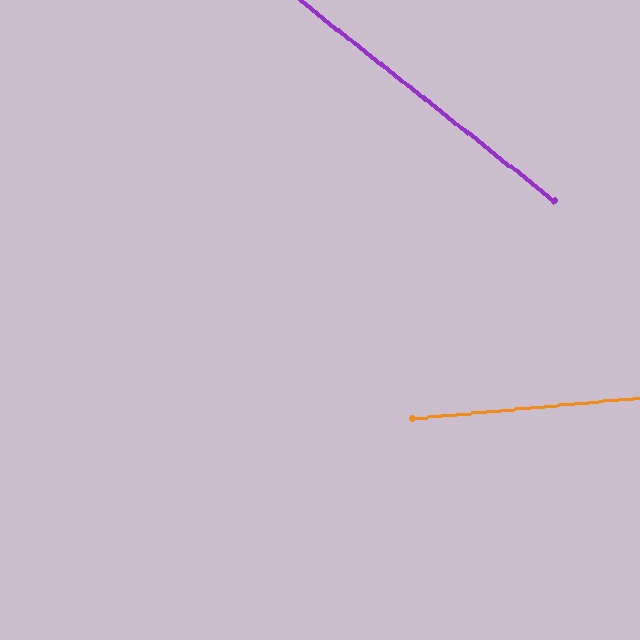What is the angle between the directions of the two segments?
Approximately 44 degrees.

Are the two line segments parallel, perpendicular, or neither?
Neither parallel nor perpendicular — they differ by about 44°.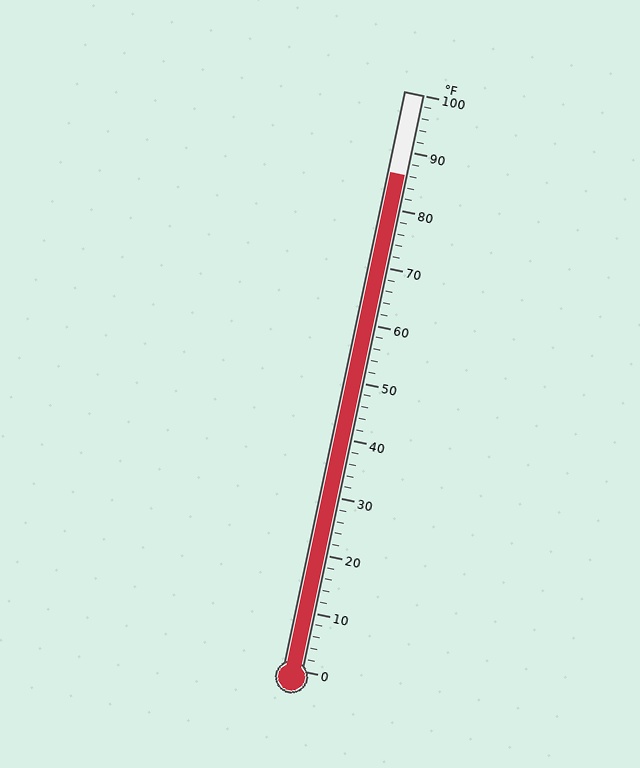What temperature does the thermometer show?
The thermometer shows approximately 86°F.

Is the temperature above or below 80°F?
The temperature is above 80°F.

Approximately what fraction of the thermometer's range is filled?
The thermometer is filled to approximately 85% of its range.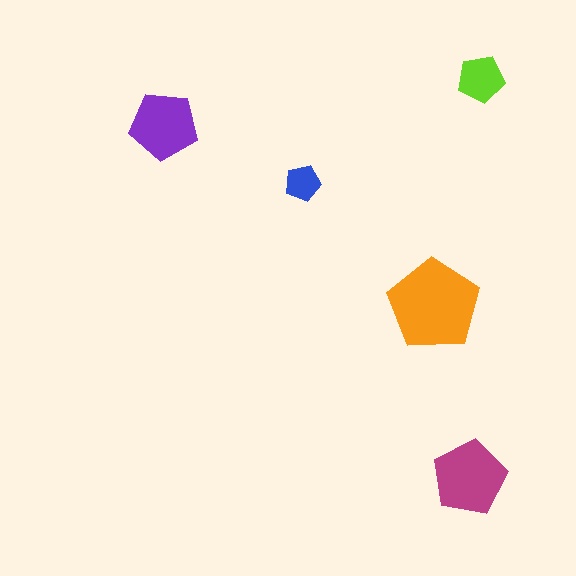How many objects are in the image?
There are 5 objects in the image.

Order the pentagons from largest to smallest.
the orange one, the magenta one, the purple one, the lime one, the blue one.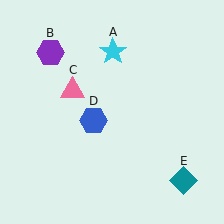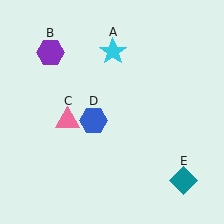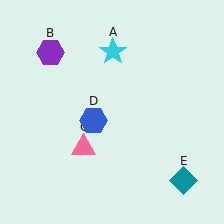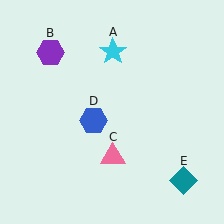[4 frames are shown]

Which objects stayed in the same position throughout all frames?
Cyan star (object A) and purple hexagon (object B) and blue hexagon (object D) and teal diamond (object E) remained stationary.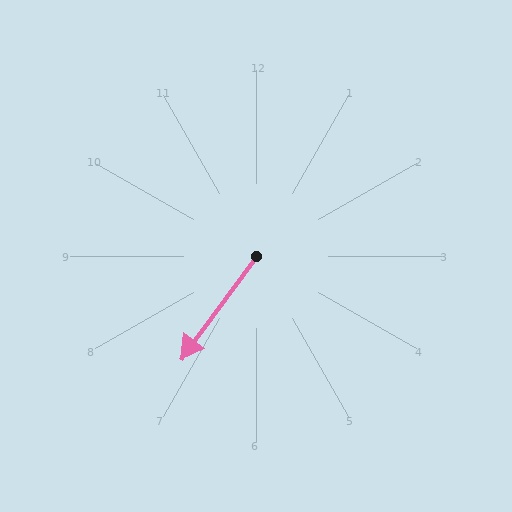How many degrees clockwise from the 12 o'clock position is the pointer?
Approximately 216 degrees.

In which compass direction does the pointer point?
Southwest.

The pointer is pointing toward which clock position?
Roughly 7 o'clock.